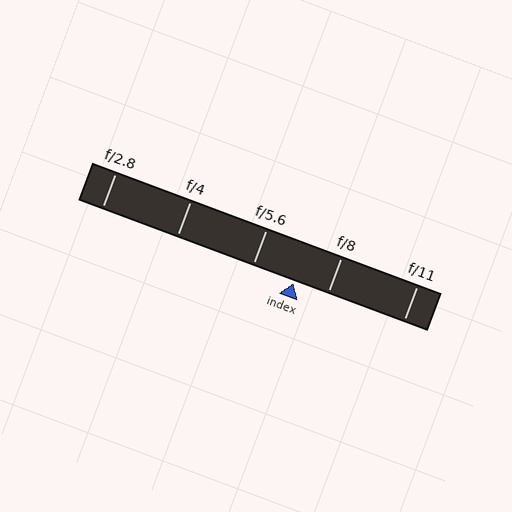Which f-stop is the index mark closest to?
The index mark is closest to f/8.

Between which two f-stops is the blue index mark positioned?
The index mark is between f/5.6 and f/8.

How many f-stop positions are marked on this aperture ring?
There are 5 f-stop positions marked.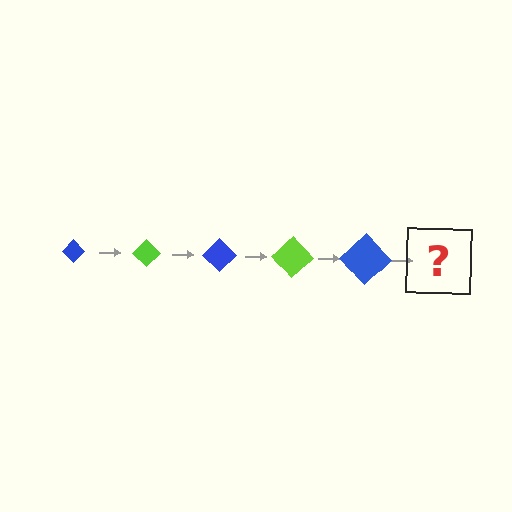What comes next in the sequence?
The next element should be a lime diamond, larger than the previous one.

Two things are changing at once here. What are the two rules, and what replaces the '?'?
The two rules are that the diamond grows larger each step and the color cycles through blue and lime. The '?' should be a lime diamond, larger than the previous one.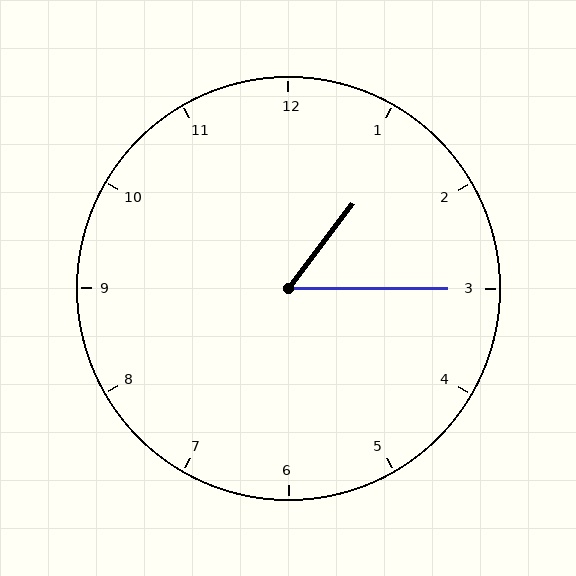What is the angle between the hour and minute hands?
Approximately 52 degrees.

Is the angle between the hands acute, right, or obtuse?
It is acute.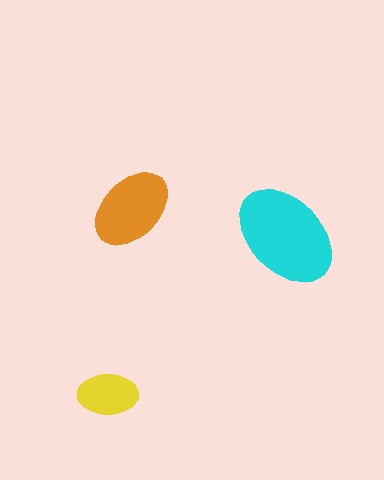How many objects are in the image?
There are 3 objects in the image.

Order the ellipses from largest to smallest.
the cyan one, the orange one, the yellow one.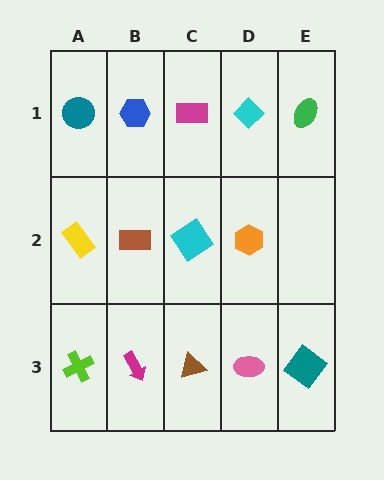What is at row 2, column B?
A brown rectangle.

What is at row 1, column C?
A magenta rectangle.